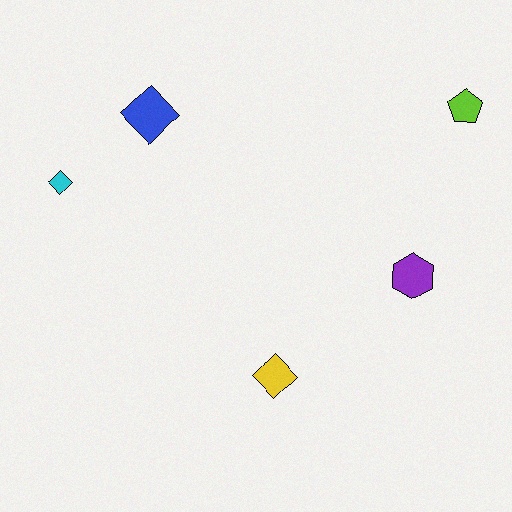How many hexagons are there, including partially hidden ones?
There is 1 hexagon.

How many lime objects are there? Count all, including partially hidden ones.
There is 1 lime object.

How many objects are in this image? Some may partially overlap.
There are 5 objects.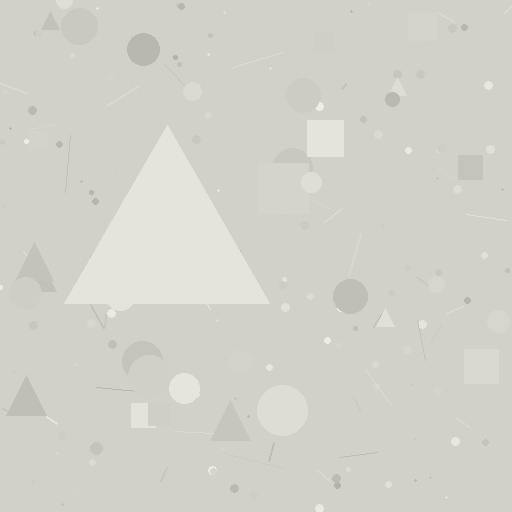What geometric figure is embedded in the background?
A triangle is embedded in the background.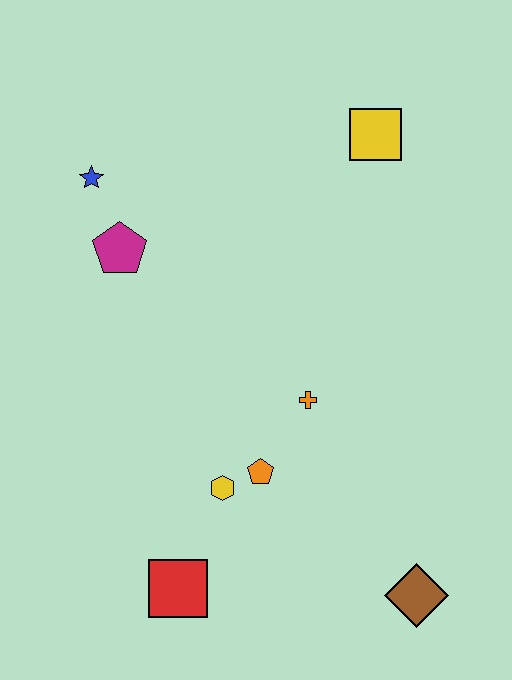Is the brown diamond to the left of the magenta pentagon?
No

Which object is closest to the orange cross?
The orange pentagon is closest to the orange cross.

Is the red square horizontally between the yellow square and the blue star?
Yes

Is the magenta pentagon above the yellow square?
No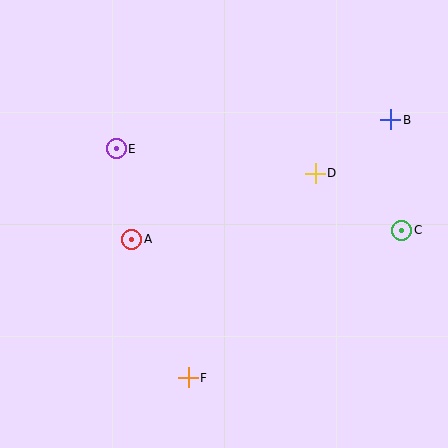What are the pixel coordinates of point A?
Point A is at (132, 239).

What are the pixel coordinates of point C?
Point C is at (402, 230).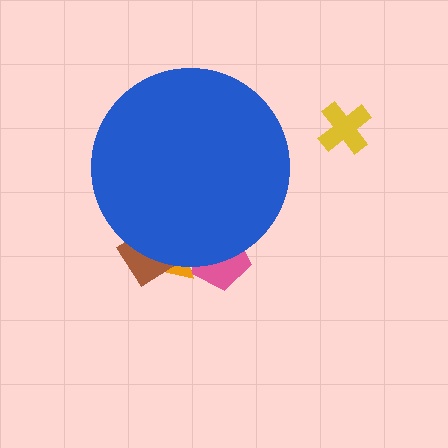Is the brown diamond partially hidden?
Yes, the brown diamond is partially hidden behind the blue circle.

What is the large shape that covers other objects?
A blue circle.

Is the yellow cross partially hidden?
No, the yellow cross is fully visible.